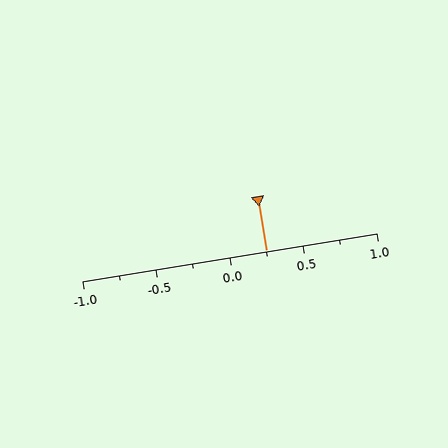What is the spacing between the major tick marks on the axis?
The major ticks are spaced 0.5 apart.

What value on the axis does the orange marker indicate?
The marker indicates approximately 0.25.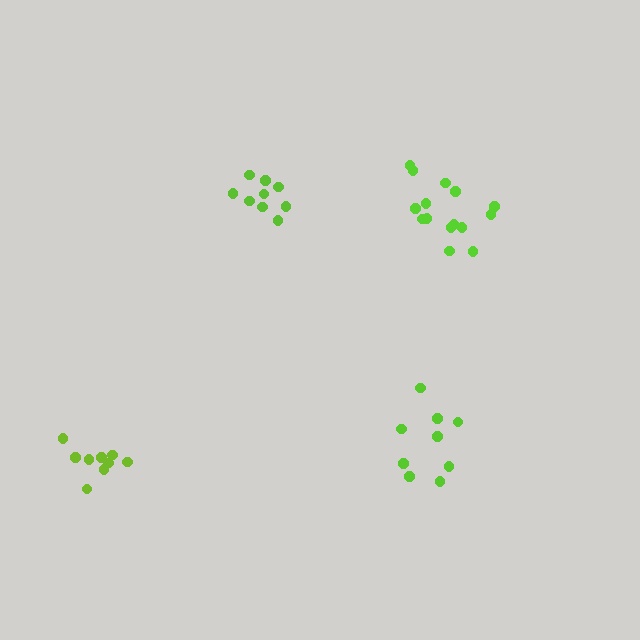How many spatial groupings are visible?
There are 4 spatial groupings.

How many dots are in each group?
Group 1: 15 dots, Group 2: 9 dots, Group 3: 9 dots, Group 4: 9 dots (42 total).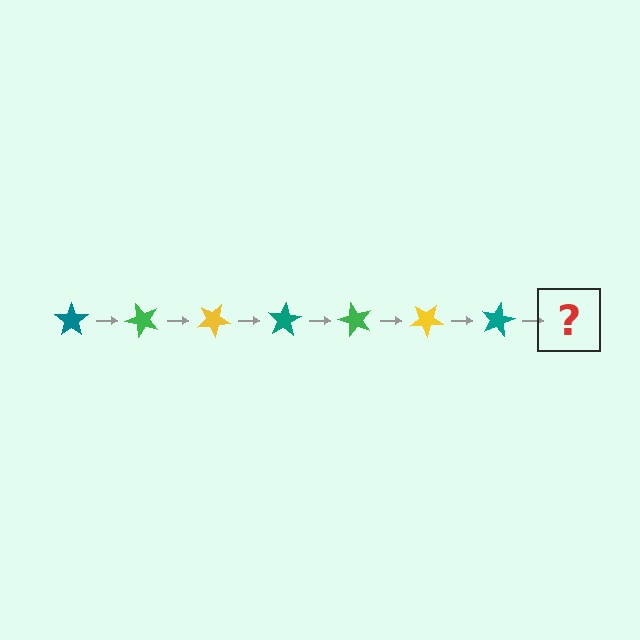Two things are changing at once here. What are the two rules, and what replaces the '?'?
The two rules are that it rotates 50 degrees each step and the color cycles through teal, green, and yellow. The '?' should be a green star, rotated 350 degrees from the start.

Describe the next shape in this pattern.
It should be a green star, rotated 350 degrees from the start.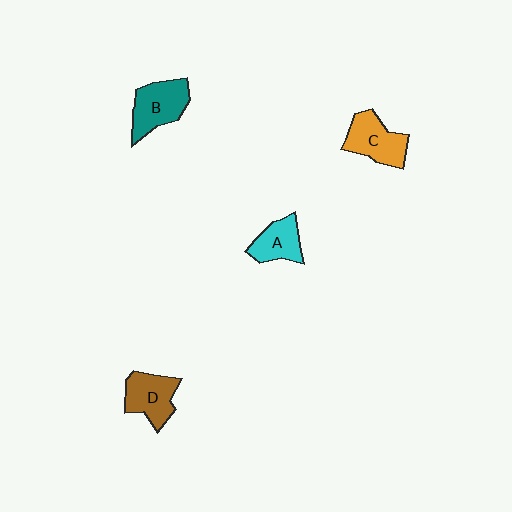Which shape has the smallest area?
Shape A (cyan).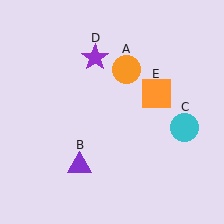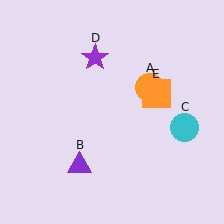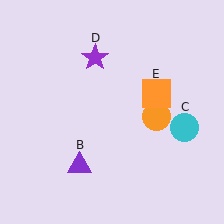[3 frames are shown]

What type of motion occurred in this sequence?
The orange circle (object A) rotated clockwise around the center of the scene.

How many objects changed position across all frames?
1 object changed position: orange circle (object A).